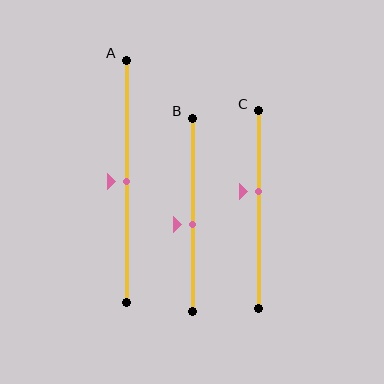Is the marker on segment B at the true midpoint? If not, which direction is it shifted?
No, the marker on segment B is shifted downward by about 5% of the segment length.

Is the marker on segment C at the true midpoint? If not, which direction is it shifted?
No, the marker on segment C is shifted upward by about 10% of the segment length.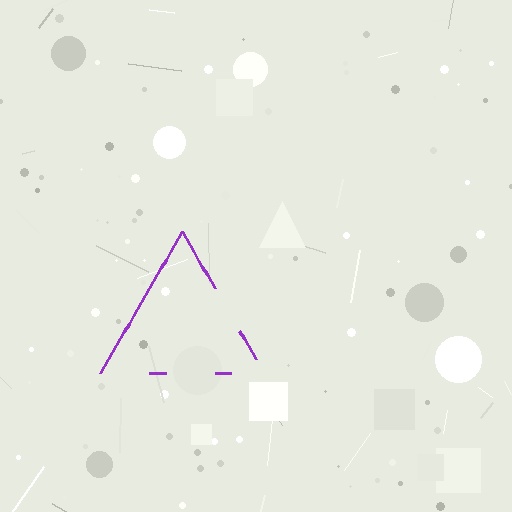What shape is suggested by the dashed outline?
The dashed outline suggests a triangle.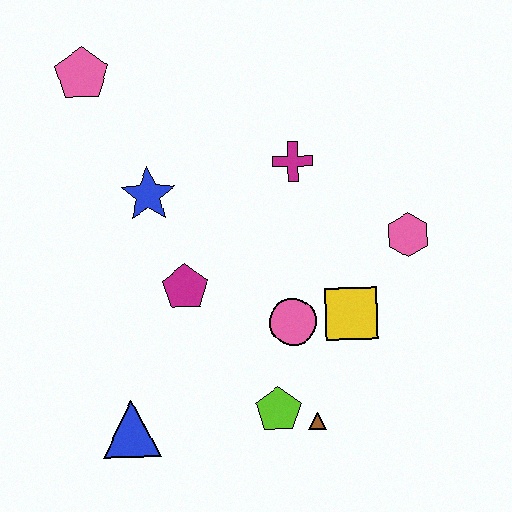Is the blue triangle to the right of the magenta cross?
No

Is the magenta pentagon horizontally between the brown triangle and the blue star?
Yes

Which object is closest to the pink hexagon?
The yellow square is closest to the pink hexagon.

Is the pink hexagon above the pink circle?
Yes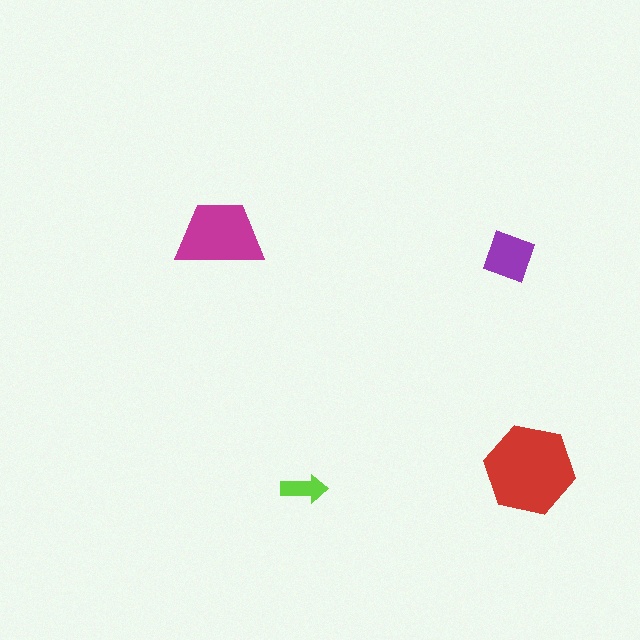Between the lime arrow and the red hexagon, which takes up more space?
The red hexagon.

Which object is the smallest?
The lime arrow.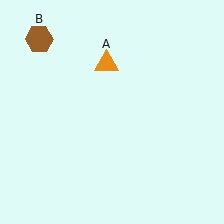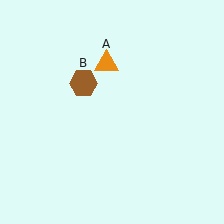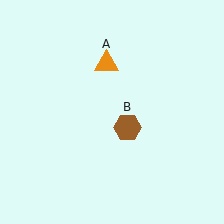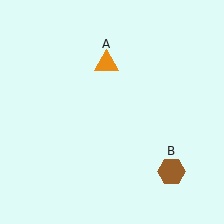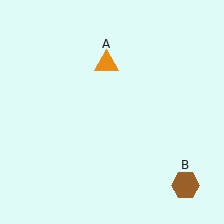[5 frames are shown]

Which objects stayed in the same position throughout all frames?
Orange triangle (object A) remained stationary.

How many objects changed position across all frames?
1 object changed position: brown hexagon (object B).